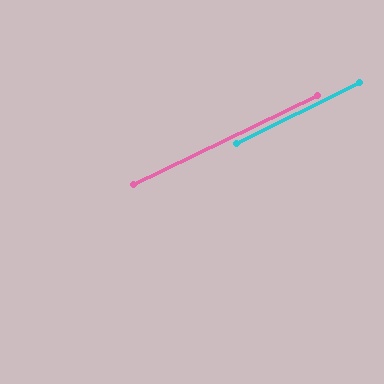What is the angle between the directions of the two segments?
Approximately 1 degree.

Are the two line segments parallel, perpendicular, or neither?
Parallel — their directions differ by only 0.7°.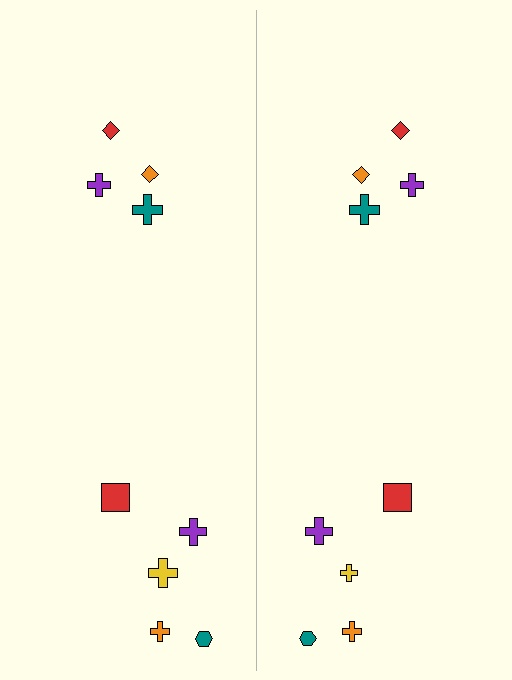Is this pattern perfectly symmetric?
No, the pattern is not perfectly symmetric. The yellow cross on the right side has a different size than its mirror counterpart.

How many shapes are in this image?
There are 18 shapes in this image.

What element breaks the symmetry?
The yellow cross on the right side has a different size than its mirror counterpart.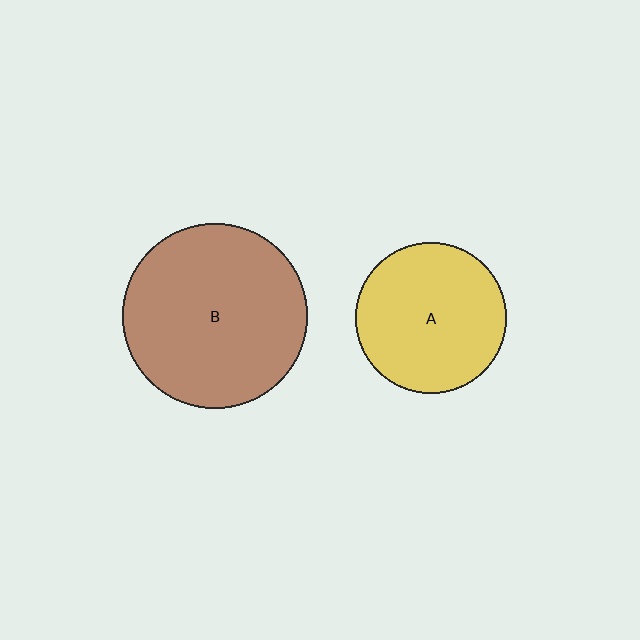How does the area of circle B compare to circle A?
Approximately 1.5 times.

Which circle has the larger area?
Circle B (brown).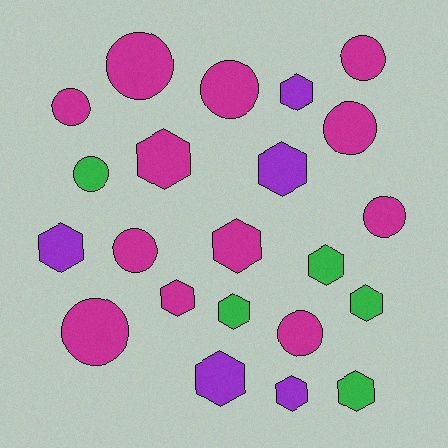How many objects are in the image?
There are 22 objects.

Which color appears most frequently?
Magenta, with 12 objects.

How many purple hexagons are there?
There are 5 purple hexagons.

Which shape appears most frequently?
Hexagon, with 12 objects.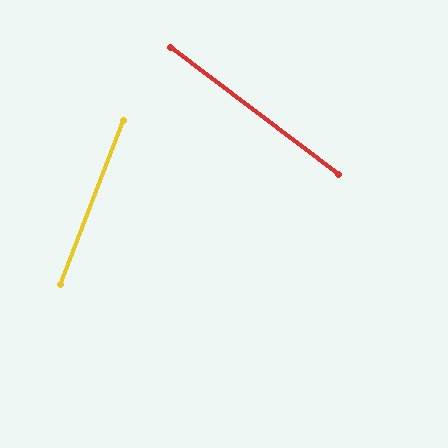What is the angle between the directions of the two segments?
Approximately 74 degrees.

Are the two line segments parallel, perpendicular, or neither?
Neither parallel nor perpendicular — they differ by about 74°.